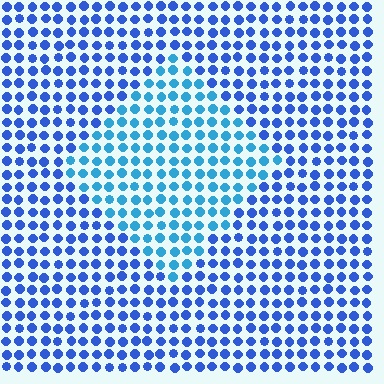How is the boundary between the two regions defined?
The boundary is defined purely by a slight shift in hue (about 27 degrees). Spacing, size, and orientation are identical on both sides.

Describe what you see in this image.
The image is filled with small blue elements in a uniform arrangement. A diamond-shaped region is visible where the elements are tinted to a slightly different hue, forming a subtle color boundary.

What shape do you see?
I see a diamond.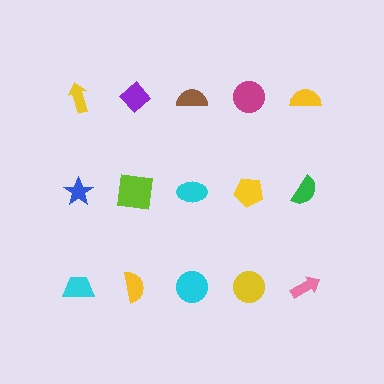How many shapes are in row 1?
5 shapes.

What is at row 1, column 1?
A yellow arrow.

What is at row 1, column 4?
A magenta circle.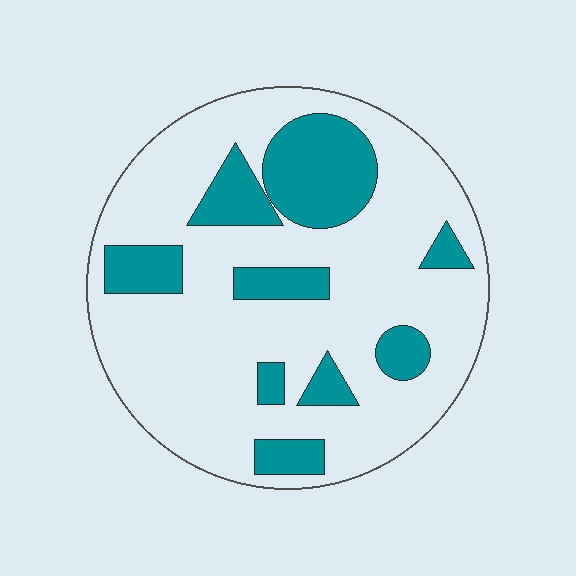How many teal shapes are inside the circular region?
9.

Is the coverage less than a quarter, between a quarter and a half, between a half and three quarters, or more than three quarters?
Less than a quarter.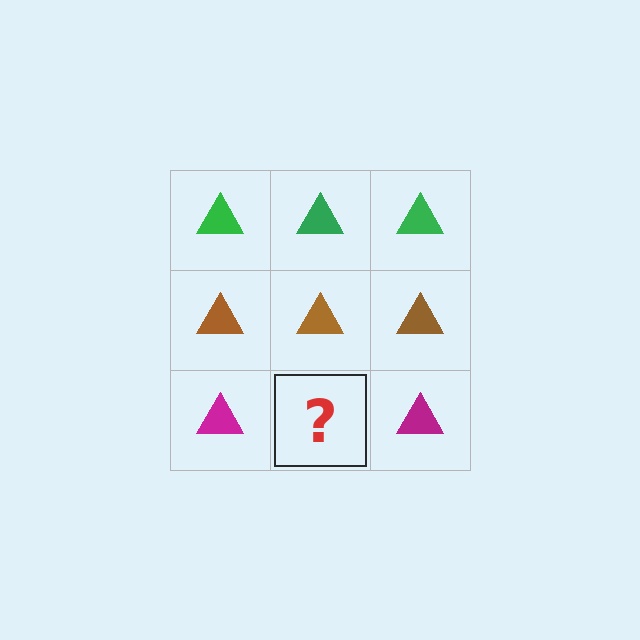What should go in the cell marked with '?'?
The missing cell should contain a magenta triangle.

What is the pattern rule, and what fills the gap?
The rule is that each row has a consistent color. The gap should be filled with a magenta triangle.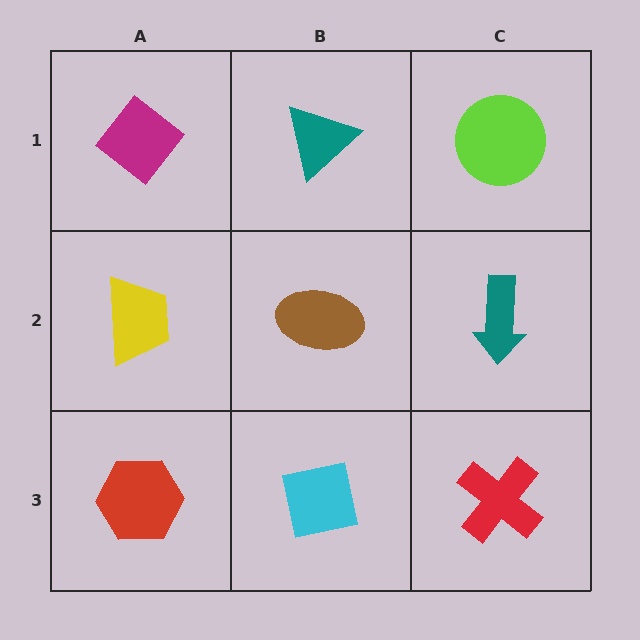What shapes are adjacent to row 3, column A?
A yellow trapezoid (row 2, column A), a cyan square (row 3, column B).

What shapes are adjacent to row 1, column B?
A brown ellipse (row 2, column B), a magenta diamond (row 1, column A), a lime circle (row 1, column C).